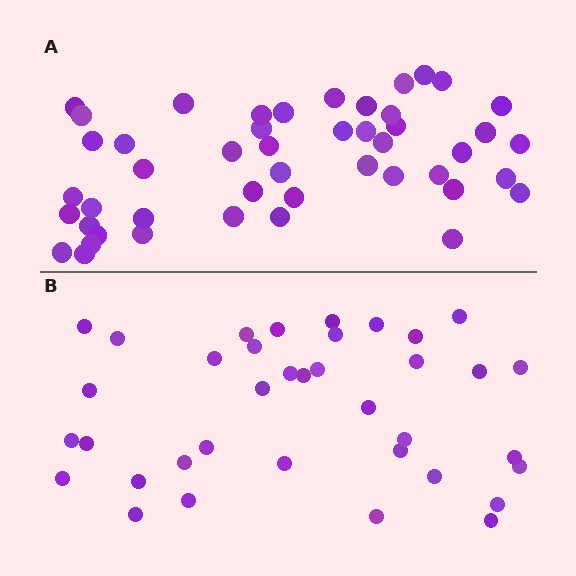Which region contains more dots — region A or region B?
Region A (the top region) has more dots.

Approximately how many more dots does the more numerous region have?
Region A has roughly 10 or so more dots than region B.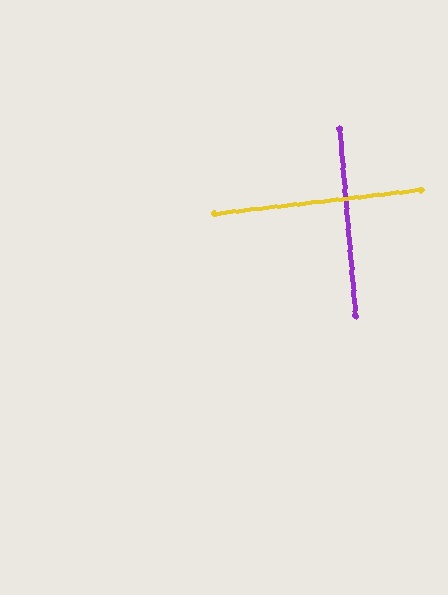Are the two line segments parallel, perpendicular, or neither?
Perpendicular — they meet at approximately 88°.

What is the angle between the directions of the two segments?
Approximately 88 degrees.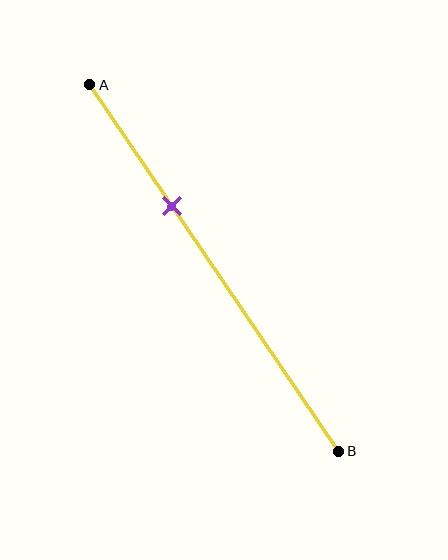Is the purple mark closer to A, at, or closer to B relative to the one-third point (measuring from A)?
The purple mark is approximately at the one-third point of segment AB.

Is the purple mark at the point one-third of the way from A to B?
Yes, the mark is approximately at the one-third point.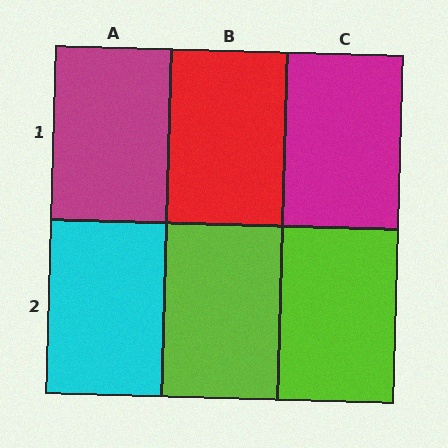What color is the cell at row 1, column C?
Magenta.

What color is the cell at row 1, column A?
Magenta.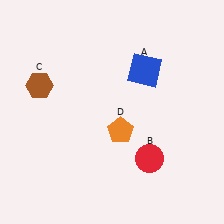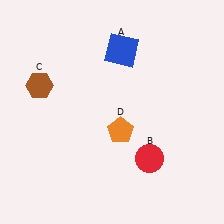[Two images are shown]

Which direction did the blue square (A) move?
The blue square (A) moved left.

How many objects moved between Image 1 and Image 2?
1 object moved between the two images.